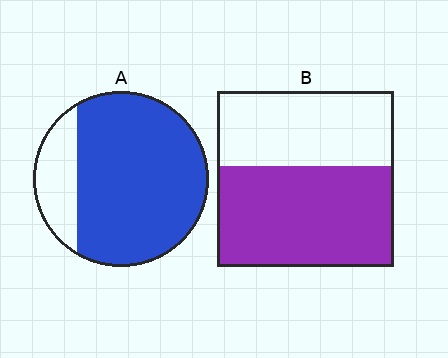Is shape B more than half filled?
Yes.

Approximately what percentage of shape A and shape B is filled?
A is approximately 80% and B is approximately 55%.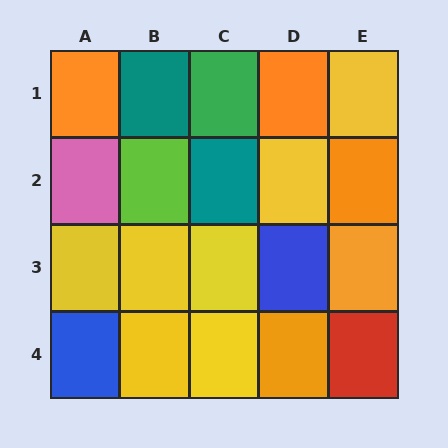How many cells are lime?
1 cell is lime.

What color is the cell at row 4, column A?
Blue.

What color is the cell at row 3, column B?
Yellow.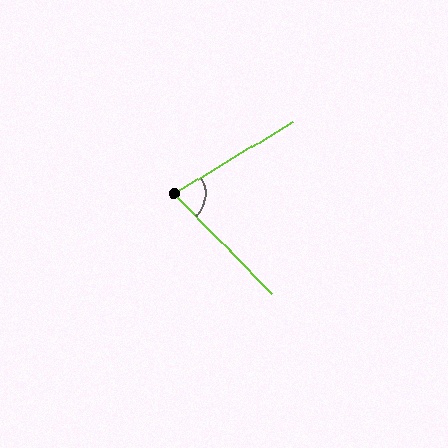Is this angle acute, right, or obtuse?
It is acute.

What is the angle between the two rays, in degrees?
Approximately 77 degrees.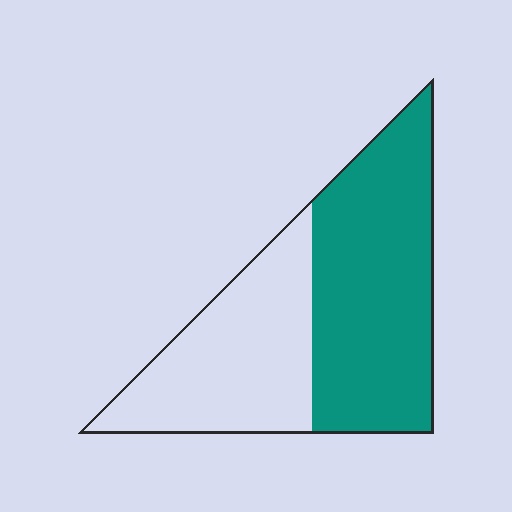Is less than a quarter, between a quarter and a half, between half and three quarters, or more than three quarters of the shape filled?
Between half and three quarters.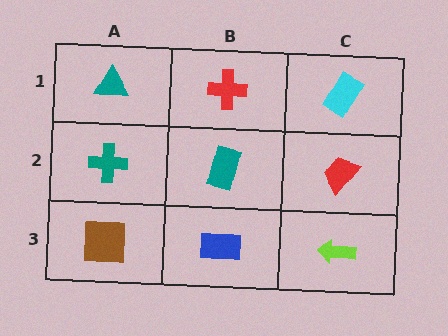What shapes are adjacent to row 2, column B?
A red cross (row 1, column B), a blue rectangle (row 3, column B), a teal cross (row 2, column A), a red trapezoid (row 2, column C).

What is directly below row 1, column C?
A red trapezoid.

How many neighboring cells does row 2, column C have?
3.